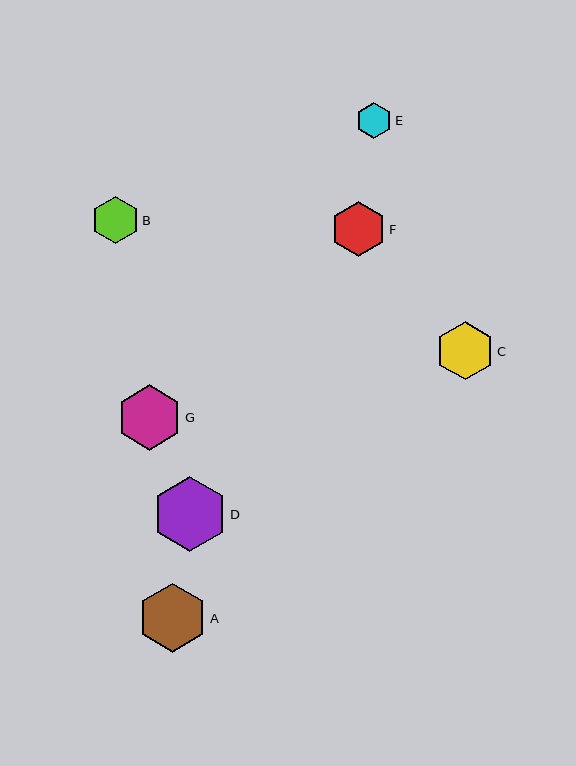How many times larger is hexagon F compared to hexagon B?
Hexagon F is approximately 1.2 times the size of hexagon B.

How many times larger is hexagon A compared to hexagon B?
Hexagon A is approximately 1.4 times the size of hexagon B.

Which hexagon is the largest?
Hexagon D is the largest with a size of approximately 74 pixels.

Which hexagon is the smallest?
Hexagon E is the smallest with a size of approximately 35 pixels.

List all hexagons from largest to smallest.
From largest to smallest: D, A, G, C, F, B, E.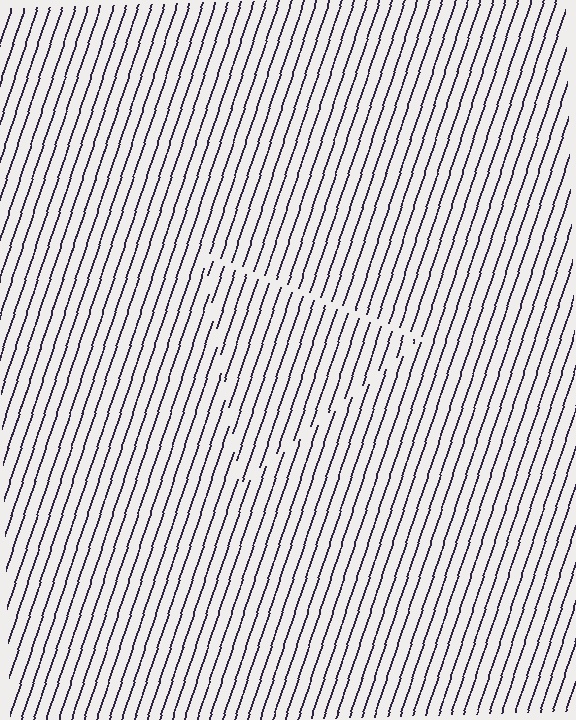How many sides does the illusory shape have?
3 sides — the line-ends trace a triangle.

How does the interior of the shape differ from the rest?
The interior of the shape contains the same grating, shifted by half a period — the contour is defined by the phase discontinuity where line-ends from the inner and outer gratings abut.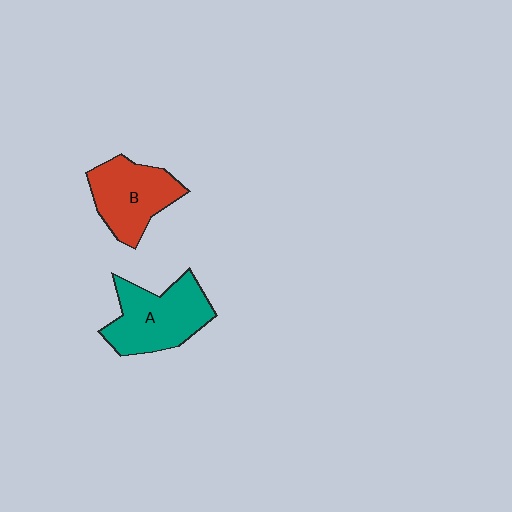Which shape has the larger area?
Shape A (teal).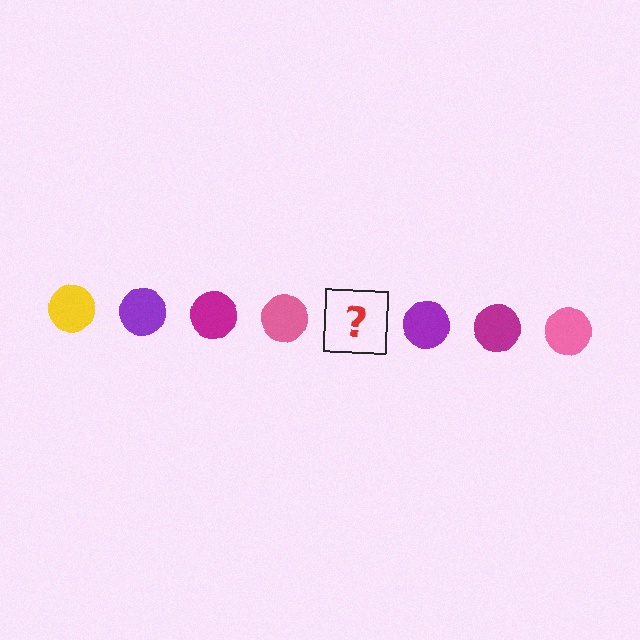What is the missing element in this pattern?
The missing element is a yellow circle.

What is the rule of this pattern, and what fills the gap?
The rule is that the pattern cycles through yellow, purple, magenta, pink circles. The gap should be filled with a yellow circle.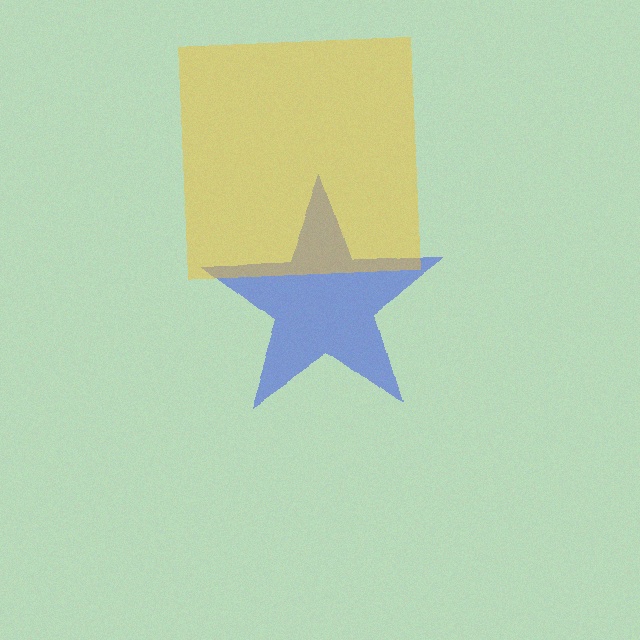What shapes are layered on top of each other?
The layered shapes are: a blue star, a yellow square.